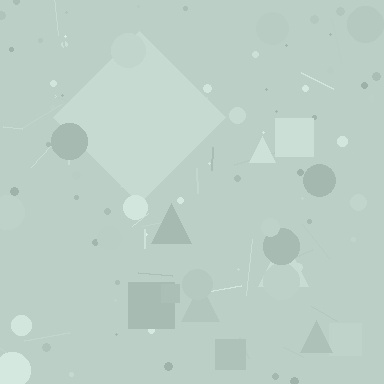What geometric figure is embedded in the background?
A diamond is embedded in the background.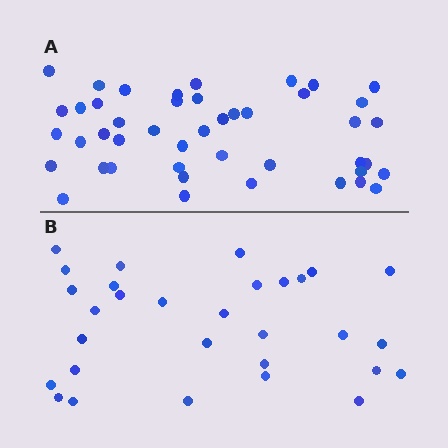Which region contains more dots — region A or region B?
Region A (the top region) has more dots.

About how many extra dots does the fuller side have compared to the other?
Region A has approximately 15 more dots than region B.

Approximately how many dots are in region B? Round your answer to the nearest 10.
About 30 dots.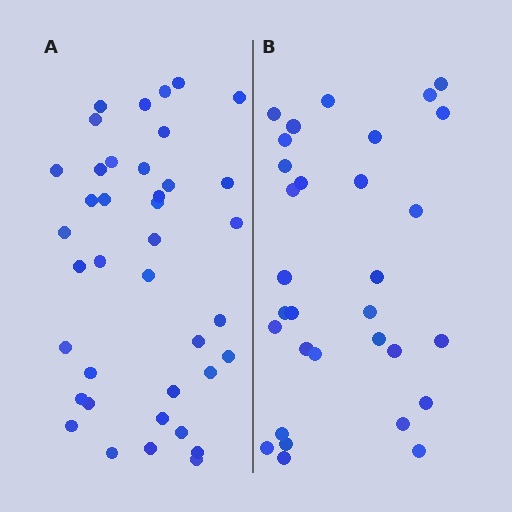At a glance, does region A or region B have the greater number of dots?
Region A (the left region) has more dots.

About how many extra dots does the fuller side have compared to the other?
Region A has roughly 8 or so more dots than region B.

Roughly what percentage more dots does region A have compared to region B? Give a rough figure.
About 25% more.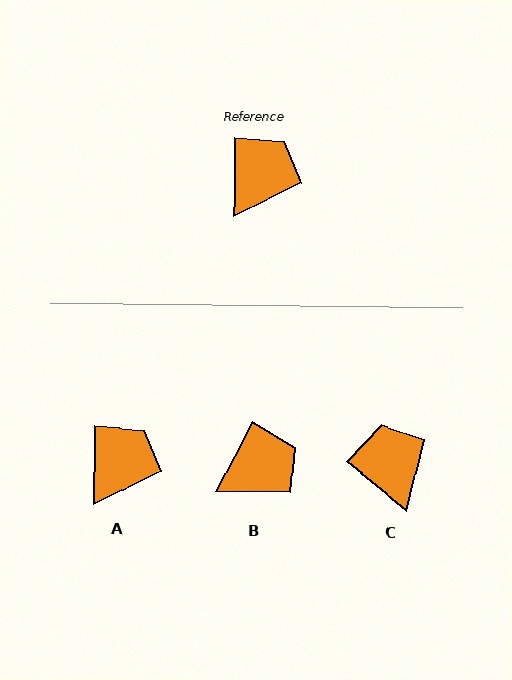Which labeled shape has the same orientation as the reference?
A.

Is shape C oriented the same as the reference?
No, it is off by about 51 degrees.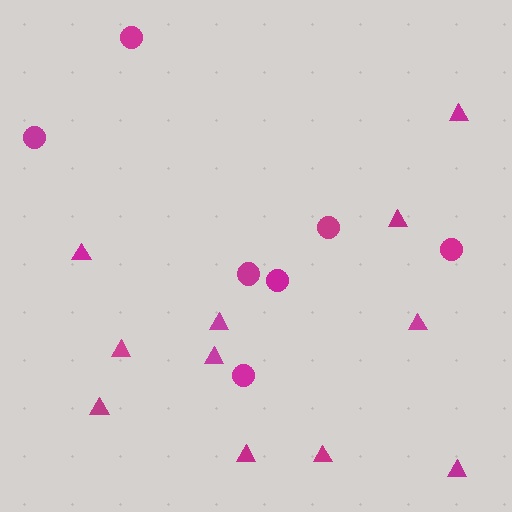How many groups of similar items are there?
There are 2 groups: one group of triangles (11) and one group of circles (7).